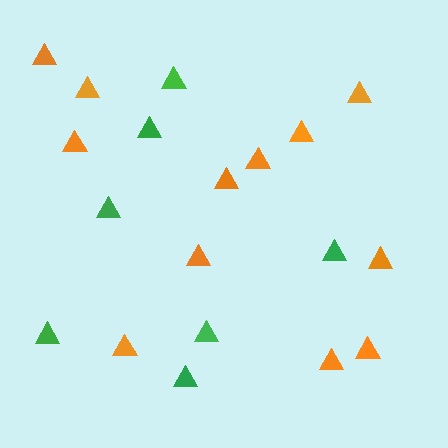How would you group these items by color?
There are 2 groups: one group of orange triangles (12) and one group of green triangles (7).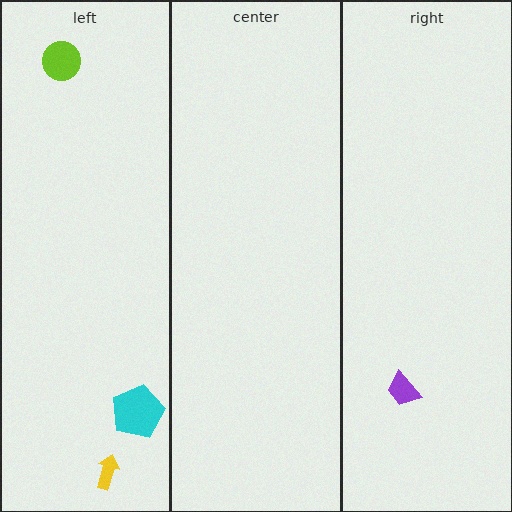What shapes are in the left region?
The yellow arrow, the lime circle, the cyan pentagon.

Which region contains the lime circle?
The left region.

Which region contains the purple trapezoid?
The right region.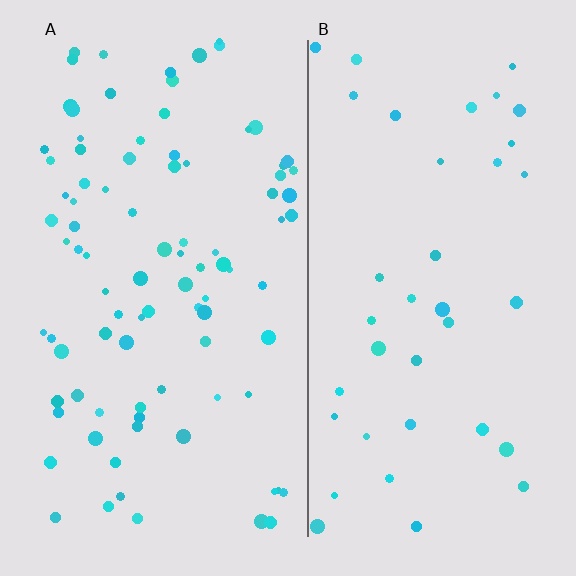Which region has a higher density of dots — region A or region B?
A (the left).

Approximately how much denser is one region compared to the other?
Approximately 2.3× — region A over region B.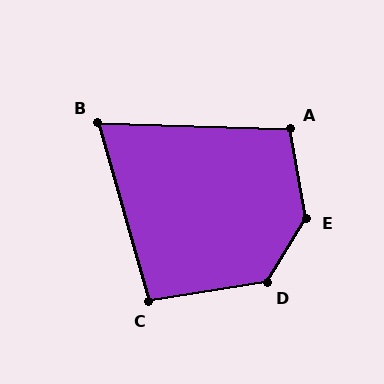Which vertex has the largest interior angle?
E, at approximately 139 degrees.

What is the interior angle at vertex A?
Approximately 102 degrees (obtuse).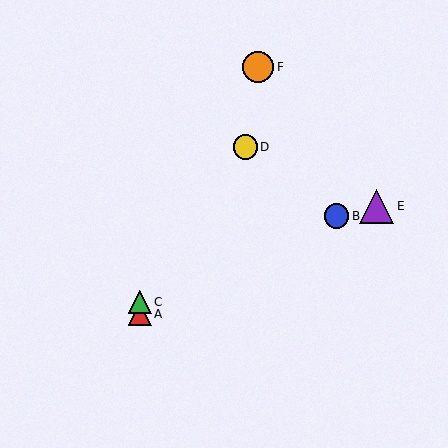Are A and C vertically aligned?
Yes, both are at x≈140.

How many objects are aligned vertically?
2 objects (A, C) are aligned vertically.